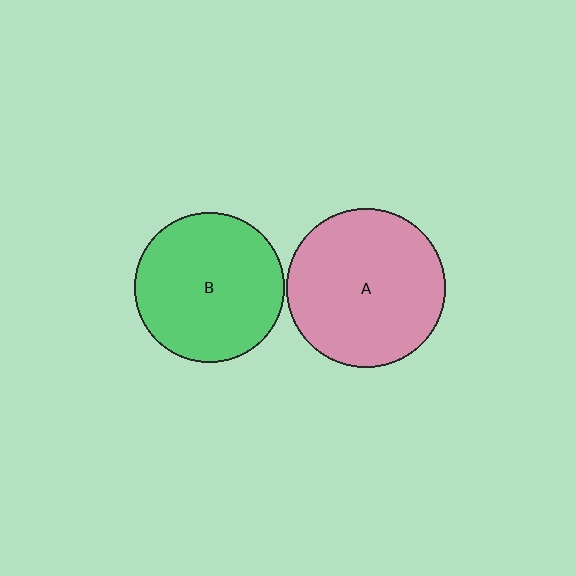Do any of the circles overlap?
No, none of the circles overlap.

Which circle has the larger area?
Circle A (pink).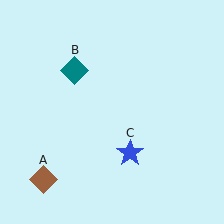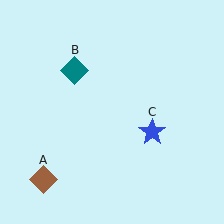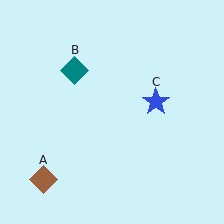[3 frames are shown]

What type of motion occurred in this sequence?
The blue star (object C) rotated counterclockwise around the center of the scene.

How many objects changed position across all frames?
1 object changed position: blue star (object C).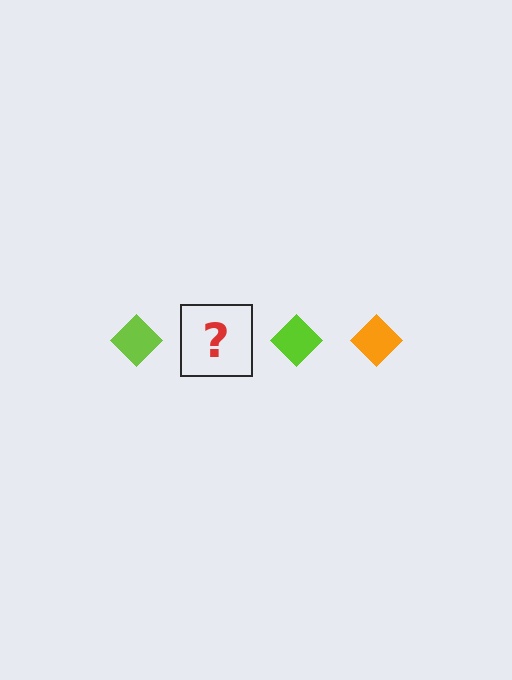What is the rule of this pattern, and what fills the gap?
The rule is that the pattern cycles through lime, orange diamonds. The gap should be filled with an orange diamond.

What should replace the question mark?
The question mark should be replaced with an orange diamond.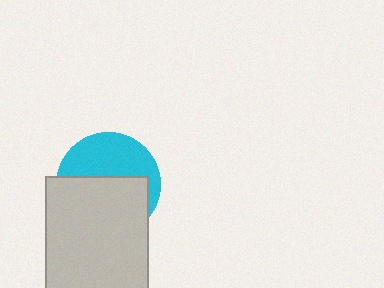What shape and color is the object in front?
The object in front is a light gray rectangle.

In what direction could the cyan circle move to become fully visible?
The cyan circle could move up. That would shift it out from behind the light gray rectangle entirely.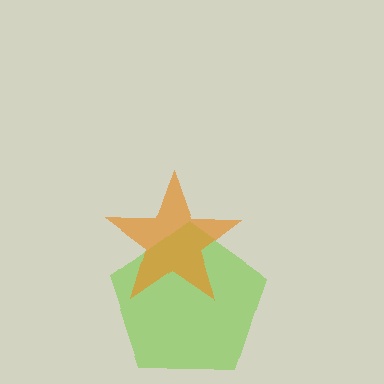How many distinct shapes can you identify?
There are 2 distinct shapes: a lime pentagon, an orange star.